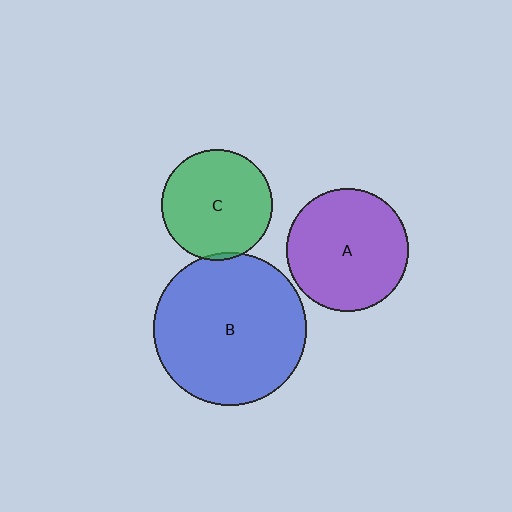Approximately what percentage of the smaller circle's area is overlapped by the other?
Approximately 5%.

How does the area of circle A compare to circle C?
Approximately 1.2 times.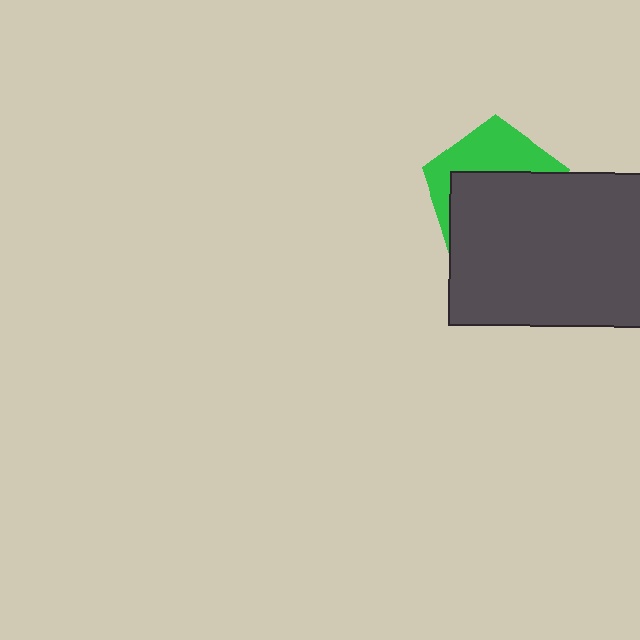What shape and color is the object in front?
The object in front is a dark gray rectangle.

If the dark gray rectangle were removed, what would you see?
You would see the complete green pentagon.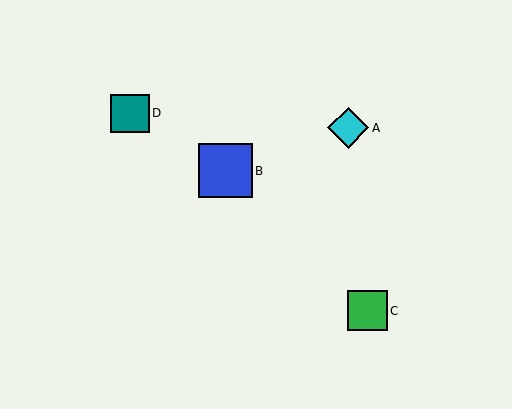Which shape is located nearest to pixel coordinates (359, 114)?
The cyan diamond (labeled A) at (348, 128) is nearest to that location.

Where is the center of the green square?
The center of the green square is at (367, 311).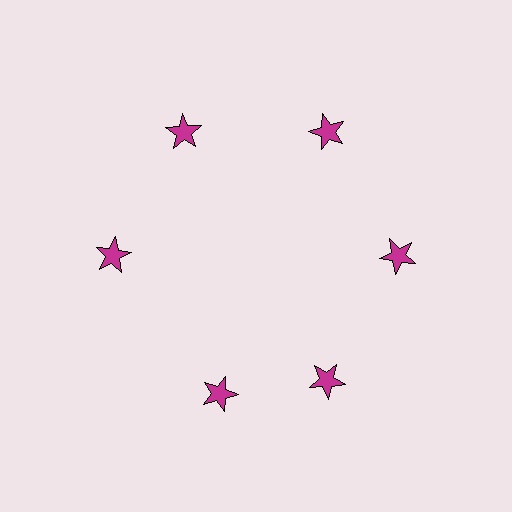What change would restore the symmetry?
The symmetry would be restored by rotating it back into even spacing with its neighbors so that all 6 stars sit at equal angles and equal distance from the center.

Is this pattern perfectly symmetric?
No. The 6 magenta stars are arranged in a ring, but one element near the 7 o'clock position is rotated out of alignment along the ring, breaking the 6-fold rotational symmetry.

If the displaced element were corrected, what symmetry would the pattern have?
It would have 6-fold rotational symmetry — the pattern would map onto itself every 60 degrees.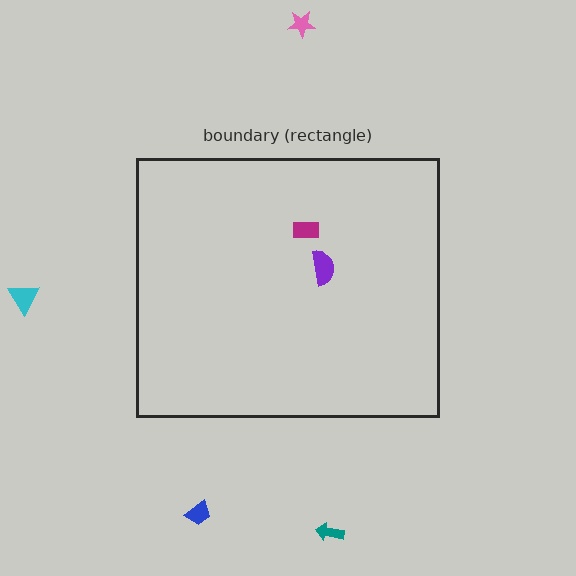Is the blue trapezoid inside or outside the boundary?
Outside.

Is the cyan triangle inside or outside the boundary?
Outside.